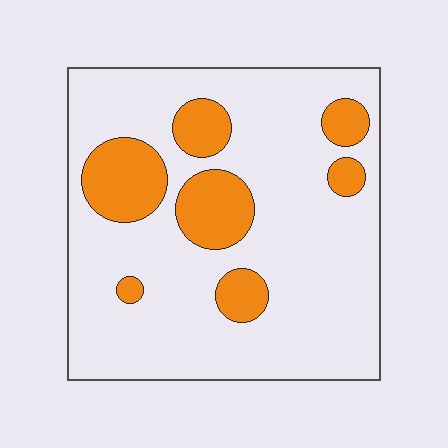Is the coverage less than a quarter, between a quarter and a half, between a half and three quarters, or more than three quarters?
Less than a quarter.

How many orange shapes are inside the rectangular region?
7.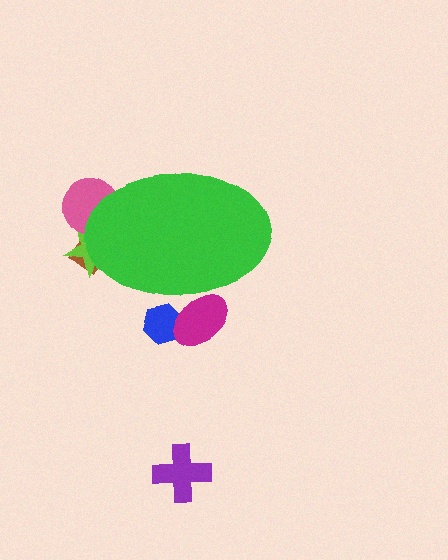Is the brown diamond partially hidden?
Yes, the brown diamond is partially hidden behind the green ellipse.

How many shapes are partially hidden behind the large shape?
5 shapes are partially hidden.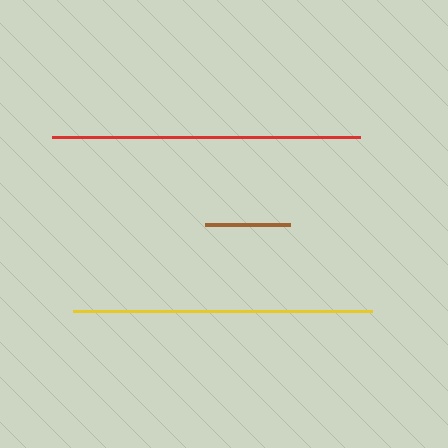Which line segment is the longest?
The red line is the longest at approximately 308 pixels.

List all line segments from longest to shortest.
From longest to shortest: red, yellow, brown.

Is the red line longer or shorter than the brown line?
The red line is longer than the brown line.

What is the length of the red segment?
The red segment is approximately 308 pixels long.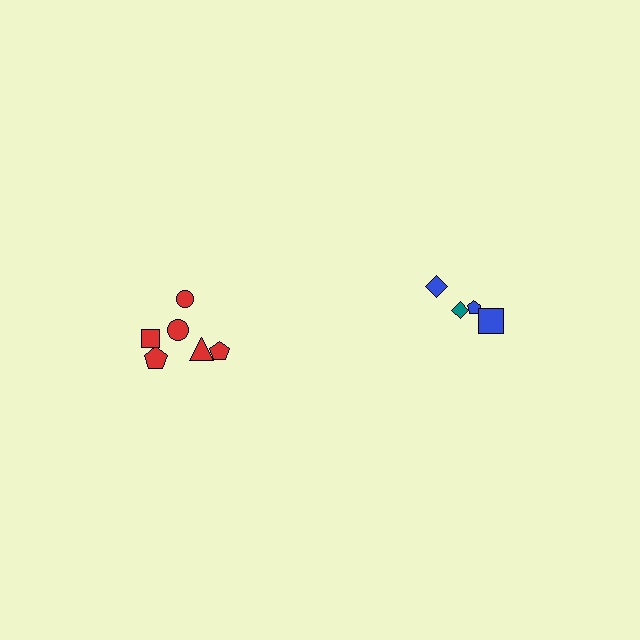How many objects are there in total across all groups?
There are 10 objects.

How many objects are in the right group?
There are 4 objects.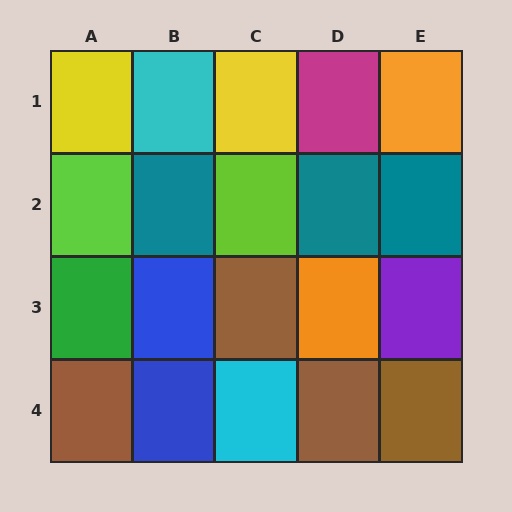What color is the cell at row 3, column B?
Blue.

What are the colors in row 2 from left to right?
Lime, teal, lime, teal, teal.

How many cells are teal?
3 cells are teal.